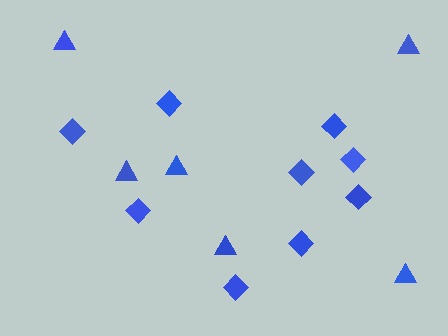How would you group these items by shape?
There are 2 groups: one group of diamonds (9) and one group of triangles (6).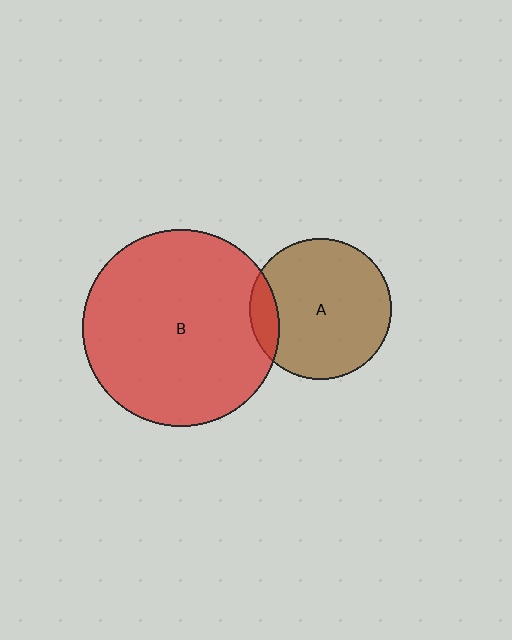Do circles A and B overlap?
Yes.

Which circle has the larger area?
Circle B (red).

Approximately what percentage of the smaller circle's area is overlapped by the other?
Approximately 10%.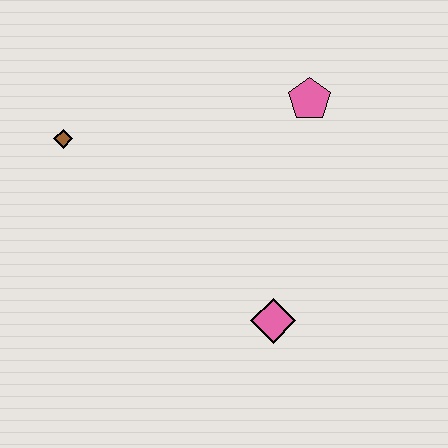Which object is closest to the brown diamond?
The pink pentagon is closest to the brown diamond.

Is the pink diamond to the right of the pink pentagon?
No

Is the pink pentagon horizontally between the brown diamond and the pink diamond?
No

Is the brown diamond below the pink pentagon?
Yes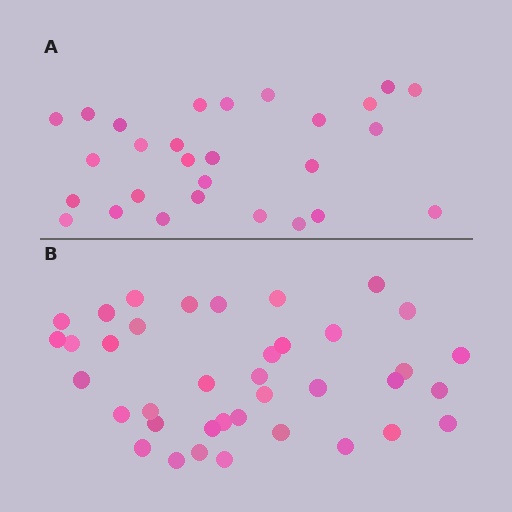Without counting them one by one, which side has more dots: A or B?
Region B (the bottom region) has more dots.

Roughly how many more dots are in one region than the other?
Region B has roughly 10 or so more dots than region A.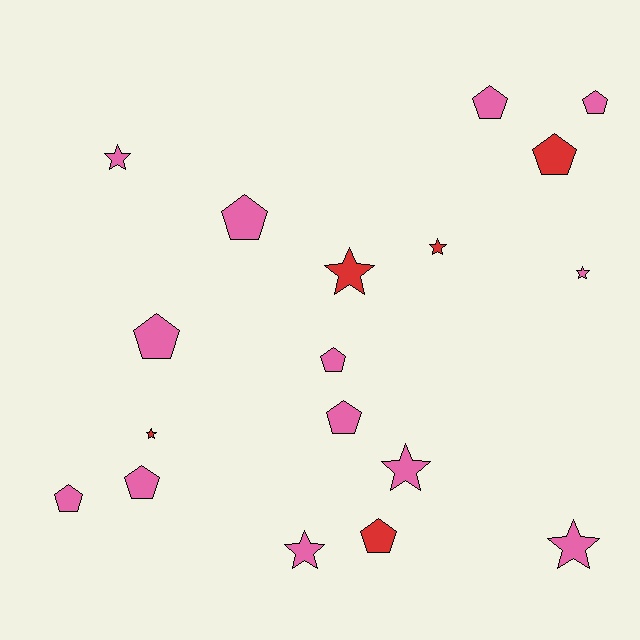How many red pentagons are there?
There are 2 red pentagons.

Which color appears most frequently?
Pink, with 13 objects.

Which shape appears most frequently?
Pentagon, with 10 objects.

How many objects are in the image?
There are 18 objects.